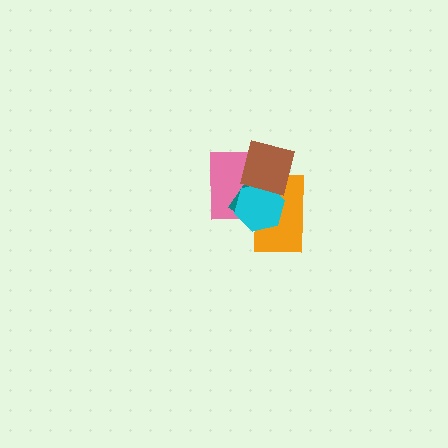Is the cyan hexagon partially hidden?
Yes, it is partially covered by another shape.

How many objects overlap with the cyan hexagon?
4 objects overlap with the cyan hexagon.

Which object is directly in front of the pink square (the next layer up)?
The teal rectangle is directly in front of the pink square.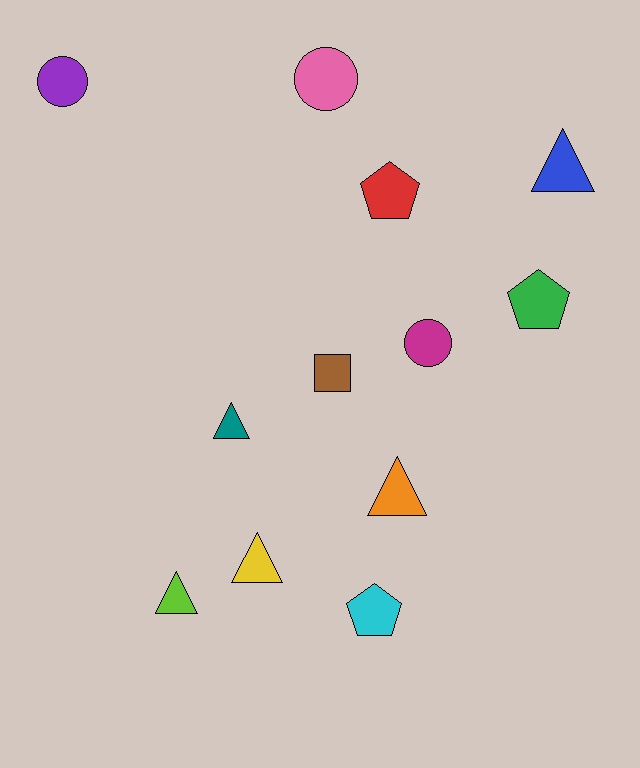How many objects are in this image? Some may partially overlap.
There are 12 objects.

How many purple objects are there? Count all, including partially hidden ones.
There is 1 purple object.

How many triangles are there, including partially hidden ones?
There are 5 triangles.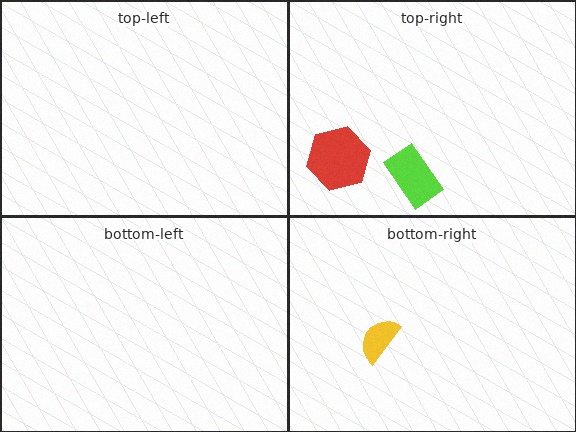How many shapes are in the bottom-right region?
1.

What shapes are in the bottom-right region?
The yellow semicircle.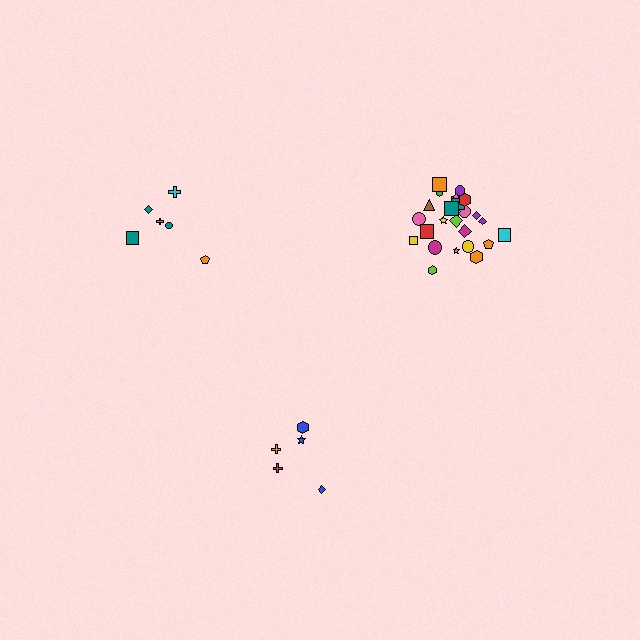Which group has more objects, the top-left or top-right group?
The top-right group.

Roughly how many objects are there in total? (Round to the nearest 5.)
Roughly 35 objects in total.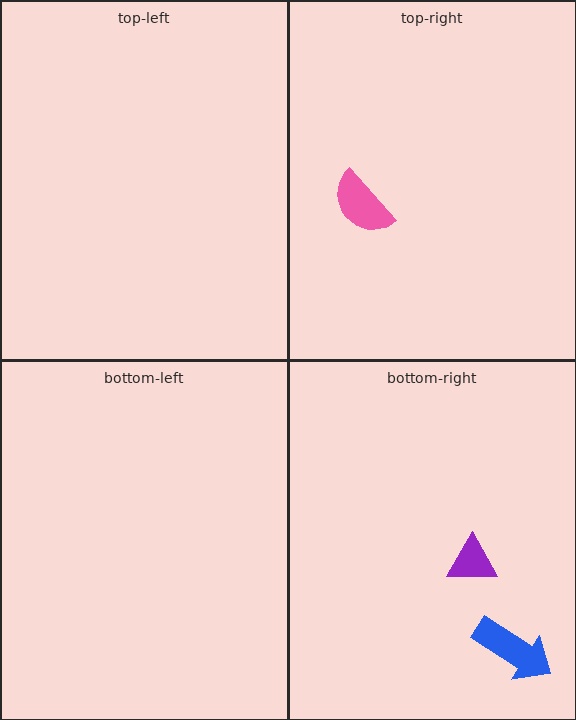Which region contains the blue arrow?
The bottom-right region.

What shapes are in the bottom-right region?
The blue arrow, the purple triangle.